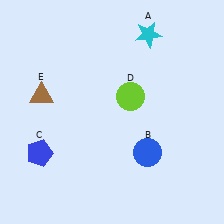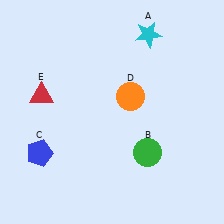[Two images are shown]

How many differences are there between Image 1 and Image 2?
There are 3 differences between the two images.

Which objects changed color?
B changed from blue to green. D changed from lime to orange. E changed from brown to red.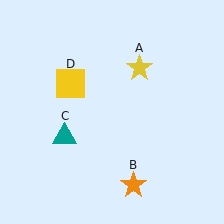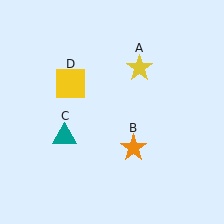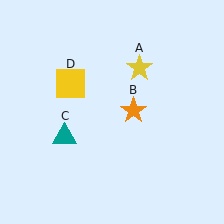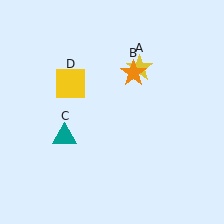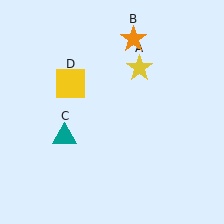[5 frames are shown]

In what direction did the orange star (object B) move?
The orange star (object B) moved up.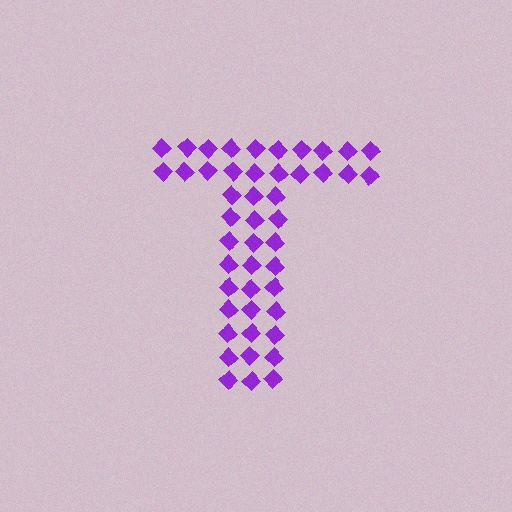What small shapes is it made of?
It is made of small diamonds.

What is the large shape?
The large shape is the letter T.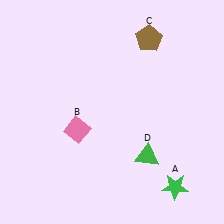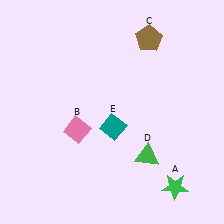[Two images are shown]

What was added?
A teal diamond (E) was added in Image 2.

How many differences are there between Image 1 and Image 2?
There is 1 difference between the two images.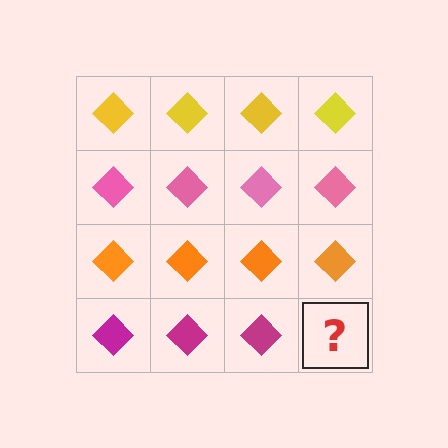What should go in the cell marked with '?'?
The missing cell should contain a magenta diamond.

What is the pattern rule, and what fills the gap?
The rule is that each row has a consistent color. The gap should be filled with a magenta diamond.